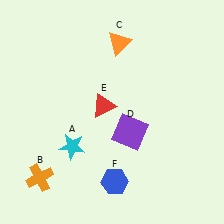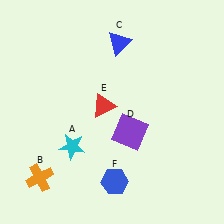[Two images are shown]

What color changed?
The triangle (C) changed from orange in Image 1 to blue in Image 2.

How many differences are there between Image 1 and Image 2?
There is 1 difference between the two images.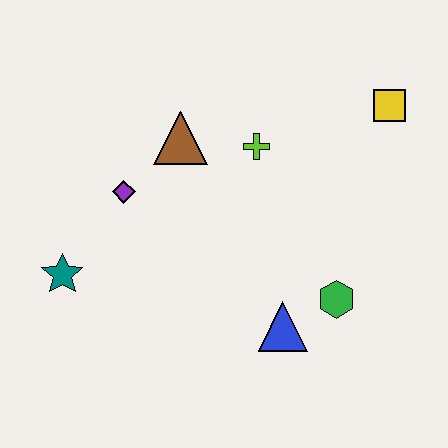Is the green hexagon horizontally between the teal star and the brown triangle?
No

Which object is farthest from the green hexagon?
The teal star is farthest from the green hexagon.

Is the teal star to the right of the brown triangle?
No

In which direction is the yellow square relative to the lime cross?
The yellow square is to the right of the lime cross.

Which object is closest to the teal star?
The purple diamond is closest to the teal star.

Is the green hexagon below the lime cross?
Yes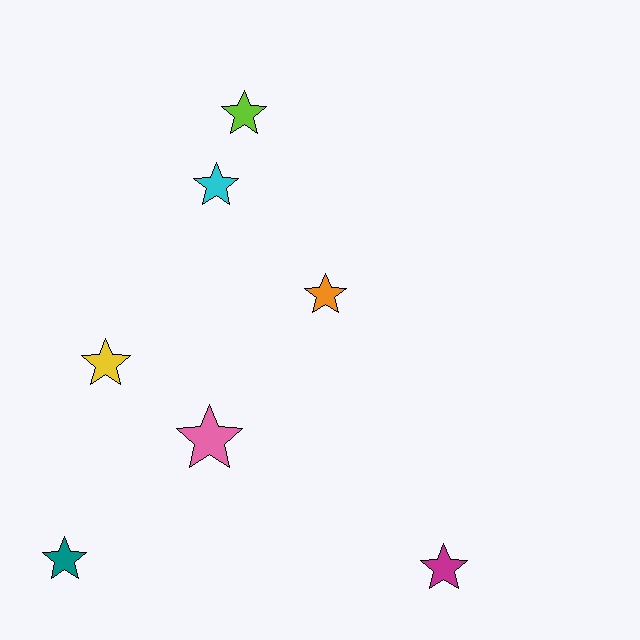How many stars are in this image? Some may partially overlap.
There are 7 stars.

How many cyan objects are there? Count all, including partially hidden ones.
There is 1 cyan object.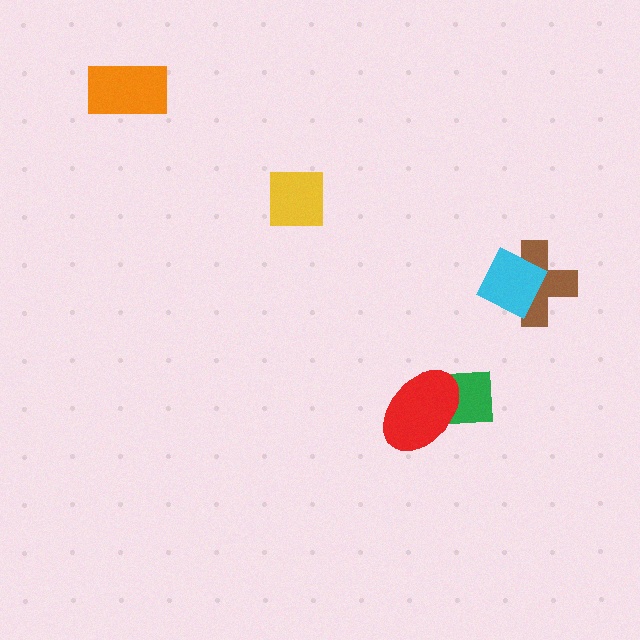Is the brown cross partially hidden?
Yes, it is partially covered by another shape.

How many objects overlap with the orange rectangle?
0 objects overlap with the orange rectangle.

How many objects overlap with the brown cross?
1 object overlaps with the brown cross.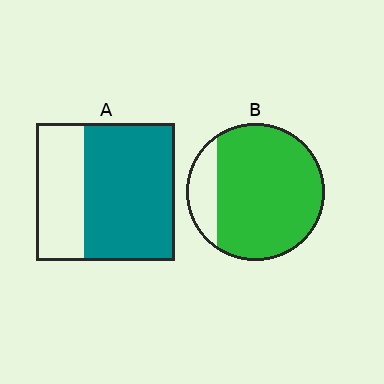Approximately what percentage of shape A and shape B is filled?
A is approximately 65% and B is approximately 85%.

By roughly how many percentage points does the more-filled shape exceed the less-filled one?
By roughly 20 percentage points (B over A).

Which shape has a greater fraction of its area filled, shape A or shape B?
Shape B.